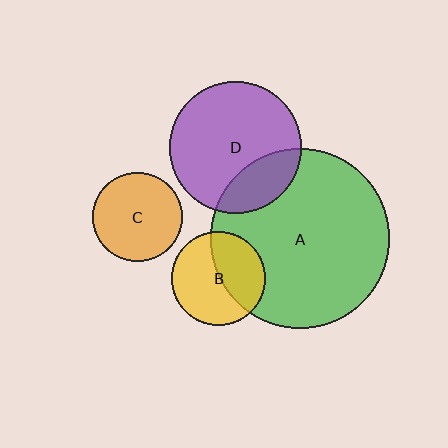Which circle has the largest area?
Circle A (green).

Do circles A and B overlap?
Yes.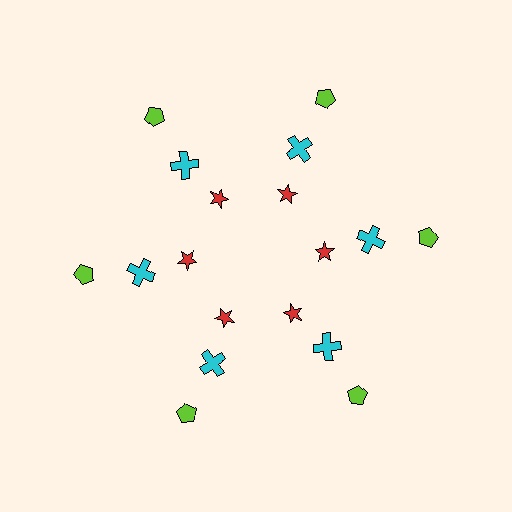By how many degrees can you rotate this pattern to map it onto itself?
The pattern maps onto itself every 60 degrees of rotation.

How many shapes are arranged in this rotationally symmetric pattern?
There are 18 shapes, arranged in 6 groups of 3.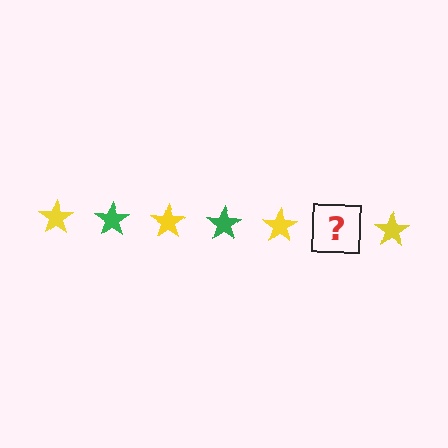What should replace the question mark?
The question mark should be replaced with a green star.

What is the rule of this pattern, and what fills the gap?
The rule is that the pattern cycles through yellow, green stars. The gap should be filled with a green star.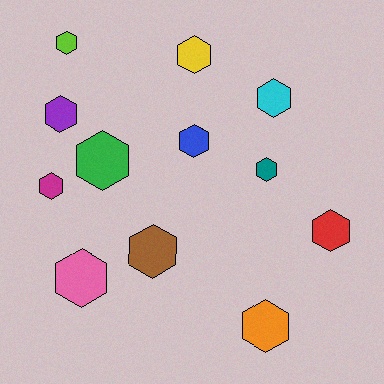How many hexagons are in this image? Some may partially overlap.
There are 12 hexagons.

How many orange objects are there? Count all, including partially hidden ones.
There is 1 orange object.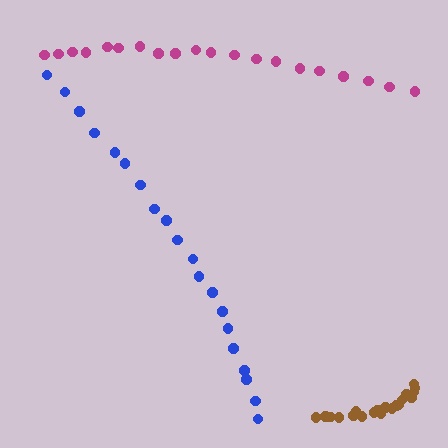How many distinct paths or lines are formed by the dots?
There are 3 distinct paths.